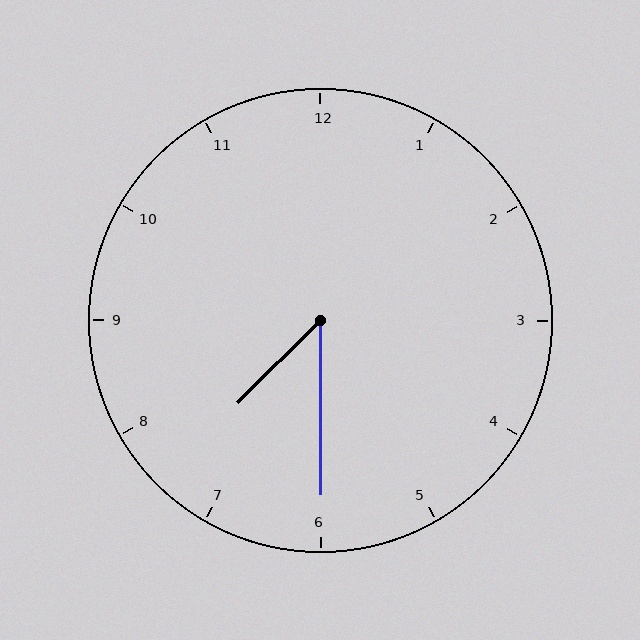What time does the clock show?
7:30.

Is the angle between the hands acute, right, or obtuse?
It is acute.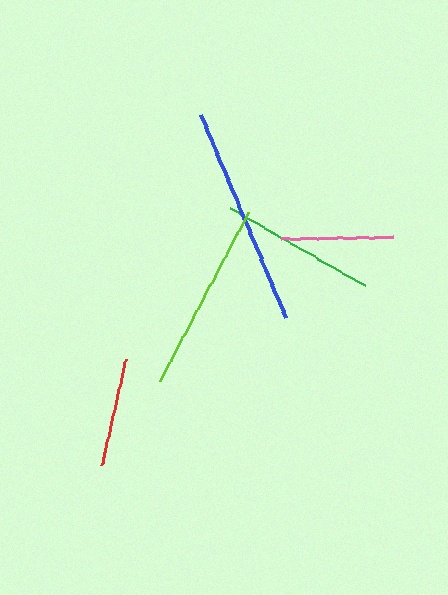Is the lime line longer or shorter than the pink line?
The lime line is longer than the pink line.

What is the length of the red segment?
The red segment is approximately 108 pixels long.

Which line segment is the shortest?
The red line is the shortest at approximately 108 pixels.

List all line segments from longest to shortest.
From longest to shortest: blue, lime, green, pink, red.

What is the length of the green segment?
The green segment is approximately 155 pixels long.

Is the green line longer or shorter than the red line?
The green line is longer than the red line.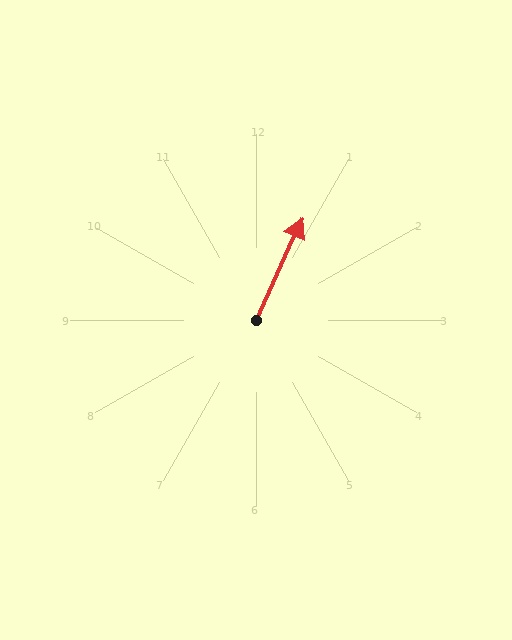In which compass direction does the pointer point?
Northeast.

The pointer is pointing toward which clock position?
Roughly 1 o'clock.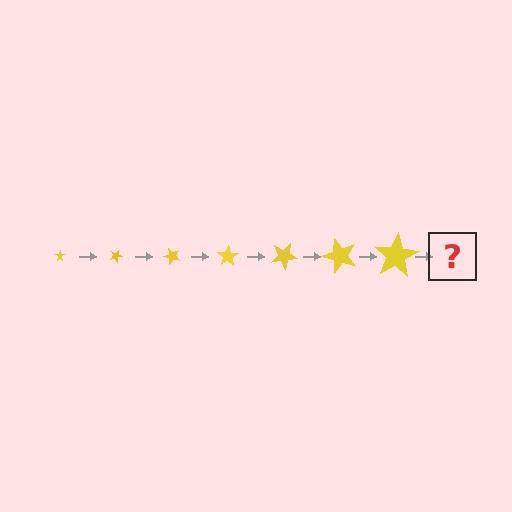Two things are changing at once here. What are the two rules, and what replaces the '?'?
The two rules are that the star grows larger each step and it rotates 25 degrees each step. The '?' should be a star, larger than the previous one and rotated 175 degrees from the start.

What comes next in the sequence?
The next element should be a star, larger than the previous one and rotated 175 degrees from the start.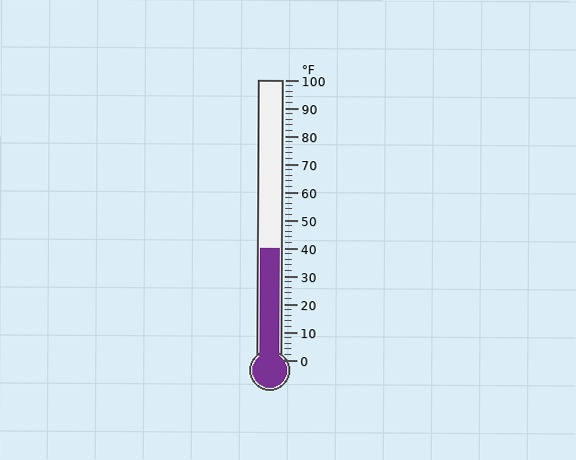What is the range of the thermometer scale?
The thermometer scale ranges from 0°F to 100°F.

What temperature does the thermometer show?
The thermometer shows approximately 40°F.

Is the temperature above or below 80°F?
The temperature is below 80°F.